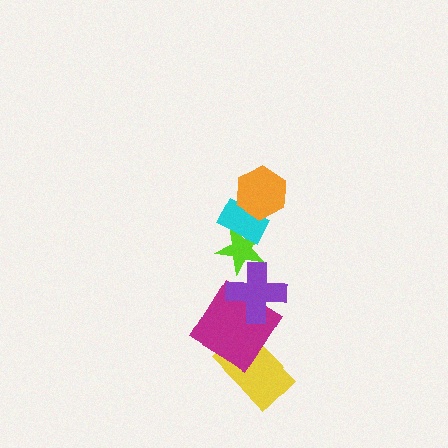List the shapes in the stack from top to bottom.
From top to bottom: the orange hexagon, the cyan rectangle, the lime star, the purple cross, the magenta diamond, the yellow rectangle.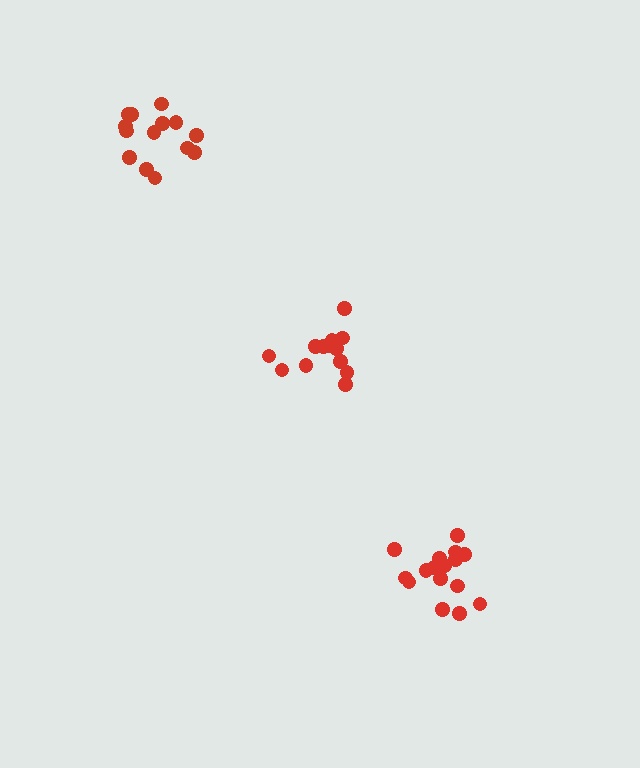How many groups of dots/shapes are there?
There are 3 groups.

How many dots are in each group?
Group 1: 13 dots, Group 2: 16 dots, Group 3: 14 dots (43 total).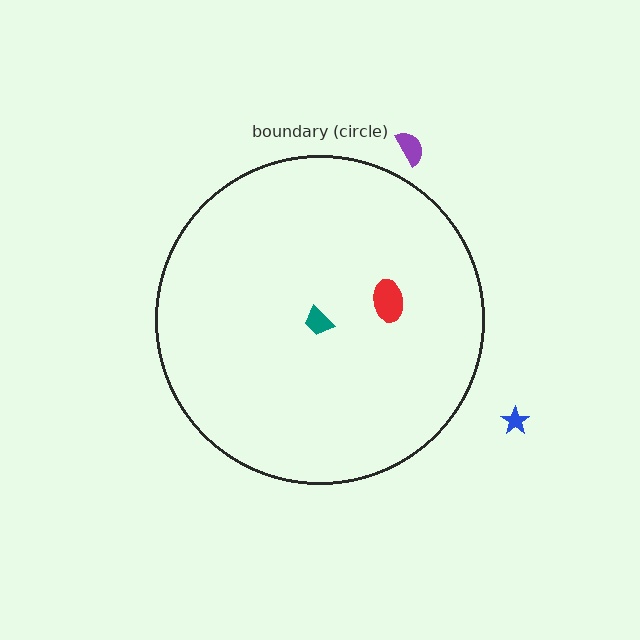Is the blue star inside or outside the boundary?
Outside.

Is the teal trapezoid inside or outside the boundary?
Inside.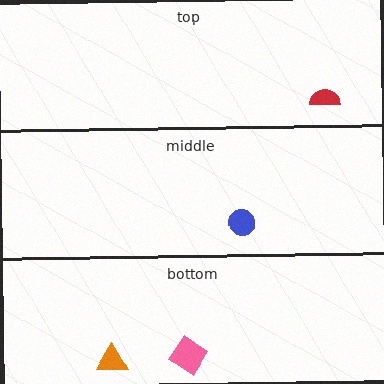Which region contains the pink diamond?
The bottom region.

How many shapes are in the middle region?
1.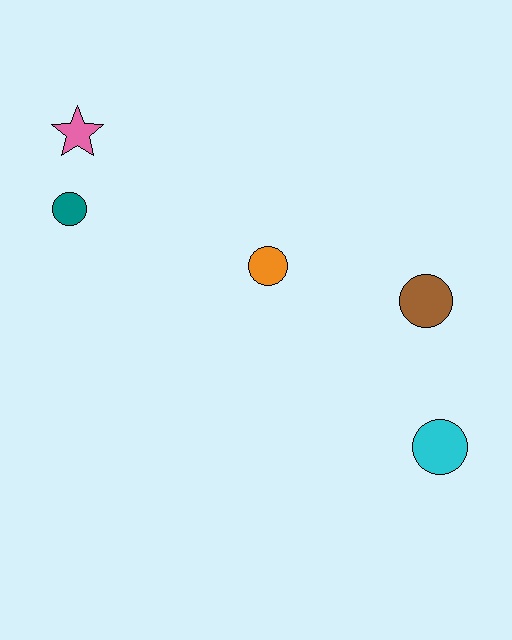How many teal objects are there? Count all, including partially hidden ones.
There is 1 teal object.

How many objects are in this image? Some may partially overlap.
There are 5 objects.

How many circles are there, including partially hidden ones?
There are 4 circles.